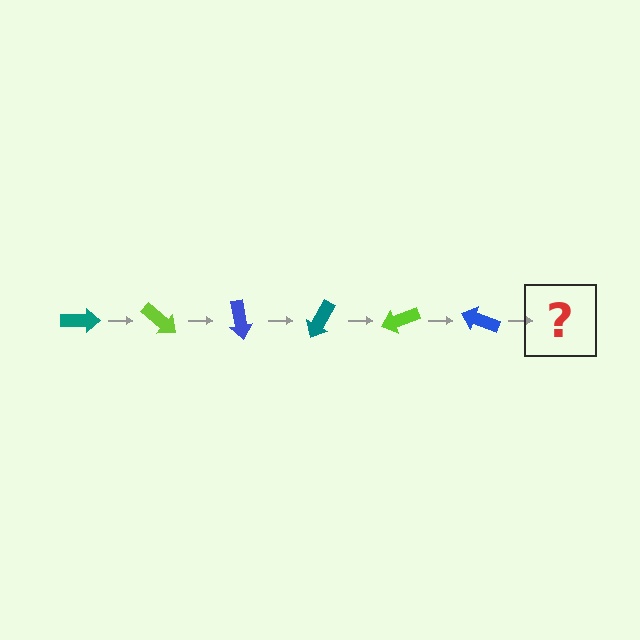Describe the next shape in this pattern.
It should be a teal arrow, rotated 240 degrees from the start.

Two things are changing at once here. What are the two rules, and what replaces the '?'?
The two rules are that it rotates 40 degrees each step and the color cycles through teal, lime, and blue. The '?' should be a teal arrow, rotated 240 degrees from the start.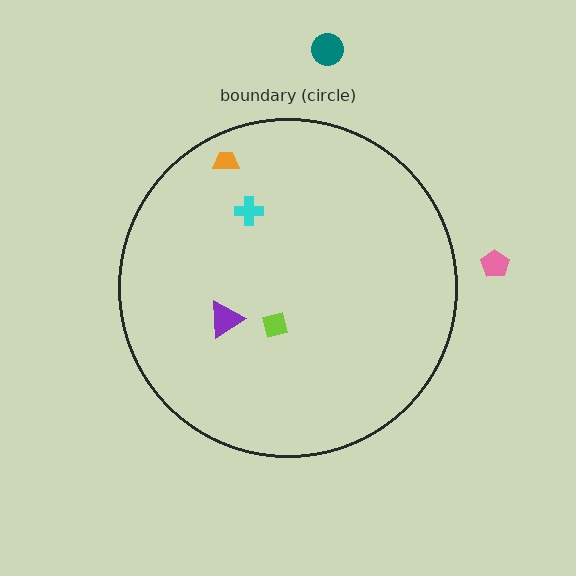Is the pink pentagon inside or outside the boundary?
Outside.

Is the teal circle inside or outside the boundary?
Outside.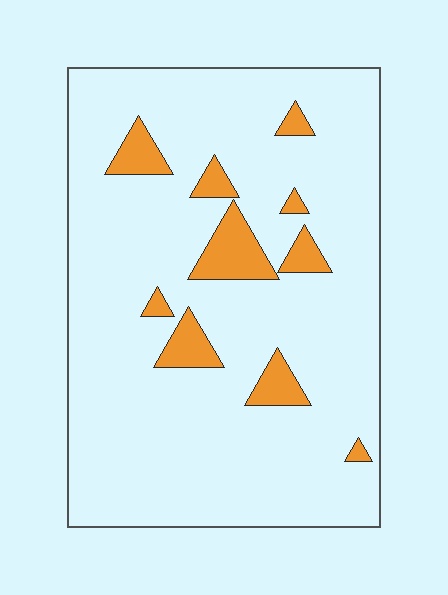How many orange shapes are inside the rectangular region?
10.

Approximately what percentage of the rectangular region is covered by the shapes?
Approximately 10%.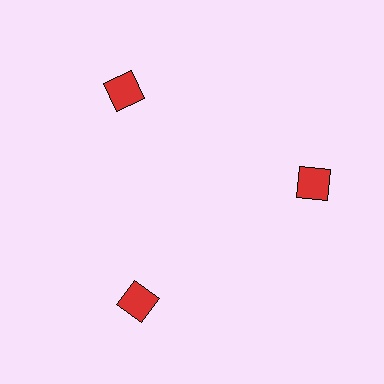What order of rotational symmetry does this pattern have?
This pattern has 3-fold rotational symmetry.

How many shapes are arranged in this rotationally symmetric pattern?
There are 3 shapes, arranged in 3 groups of 1.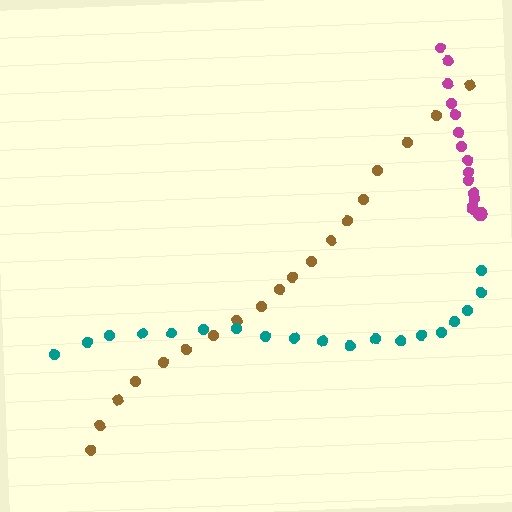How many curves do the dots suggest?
There are 3 distinct paths.